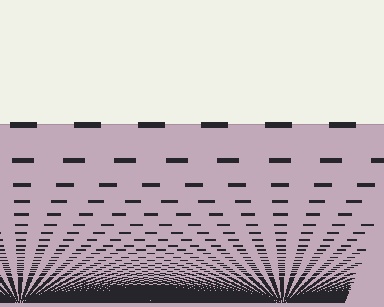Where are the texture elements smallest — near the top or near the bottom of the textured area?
Near the bottom.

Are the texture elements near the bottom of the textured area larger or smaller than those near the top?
Smaller. The gradient is inverted — elements near the bottom are smaller and denser.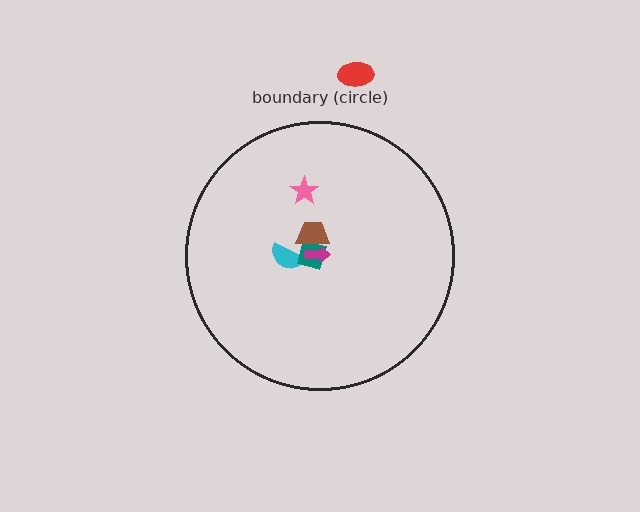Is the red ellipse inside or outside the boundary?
Outside.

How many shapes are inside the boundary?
5 inside, 1 outside.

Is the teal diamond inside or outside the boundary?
Inside.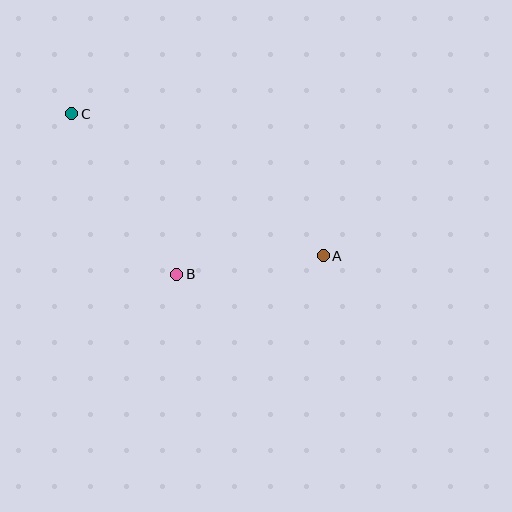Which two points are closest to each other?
Points A and B are closest to each other.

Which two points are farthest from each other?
Points A and C are farthest from each other.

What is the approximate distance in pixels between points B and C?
The distance between B and C is approximately 192 pixels.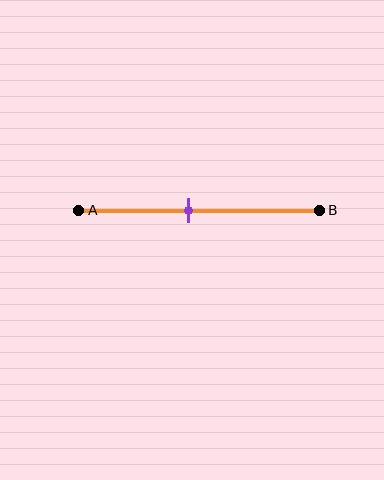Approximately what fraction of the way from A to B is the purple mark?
The purple mark is approximately 45% of the way from A to B.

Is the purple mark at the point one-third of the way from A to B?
No, the mark is at about 45% from A, not at the 33% one-third point.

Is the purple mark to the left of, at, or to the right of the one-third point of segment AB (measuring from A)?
The purple mark is to the right of the one-third point of segment AB.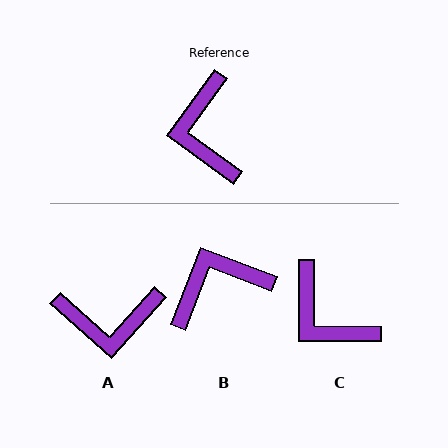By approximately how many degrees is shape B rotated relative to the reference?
Approximately 75 degrees clockwise.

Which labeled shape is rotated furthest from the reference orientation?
A, about 84 degrees away.